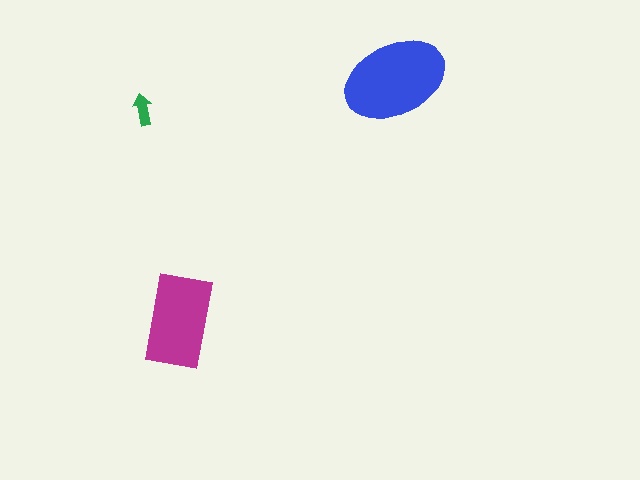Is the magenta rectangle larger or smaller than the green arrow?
Larger.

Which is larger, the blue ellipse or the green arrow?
The blue ellipse.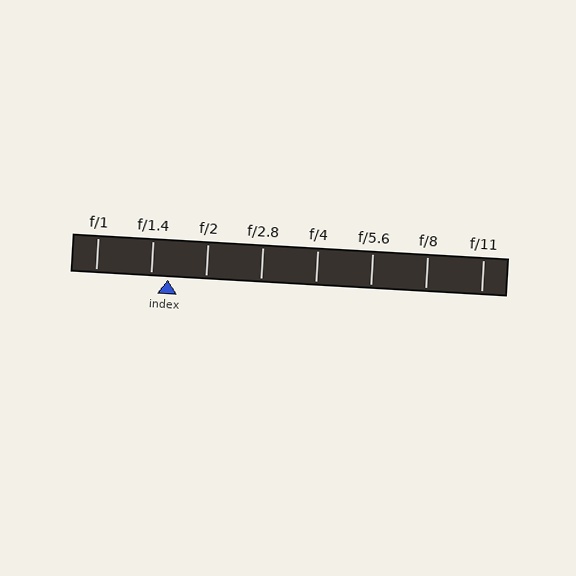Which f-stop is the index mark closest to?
The index mark is closest to f/1.4.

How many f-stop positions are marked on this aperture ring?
There are 8 f-stop positions marked.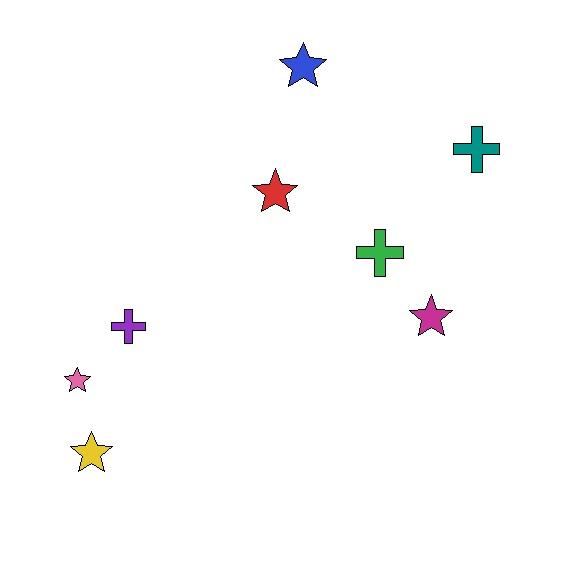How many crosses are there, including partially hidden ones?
There are 3 crosses.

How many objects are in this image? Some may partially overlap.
There are 8 objects.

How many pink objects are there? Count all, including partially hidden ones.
There is 1 pink object.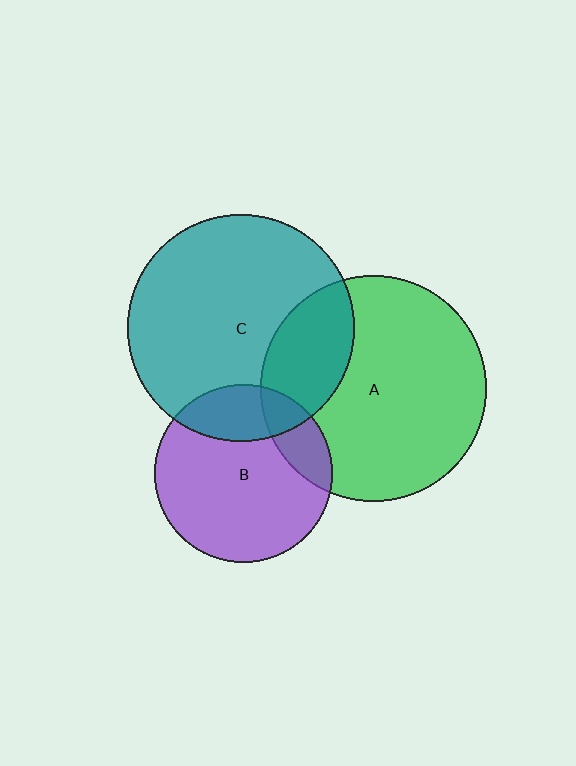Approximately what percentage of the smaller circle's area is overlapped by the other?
Approximately 20%.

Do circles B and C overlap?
Yes.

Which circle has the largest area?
Circle C (teal).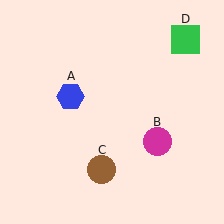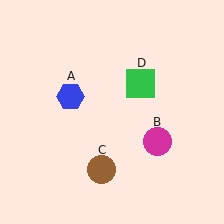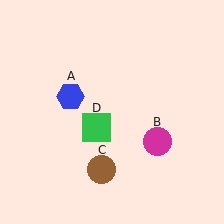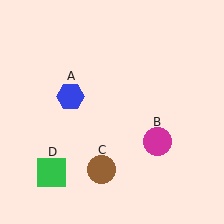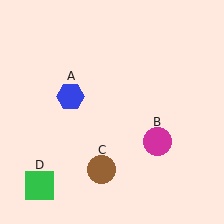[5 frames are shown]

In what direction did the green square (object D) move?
The green square (object D) moved down and to the left.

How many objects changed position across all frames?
1 object changed position: green square (object D).